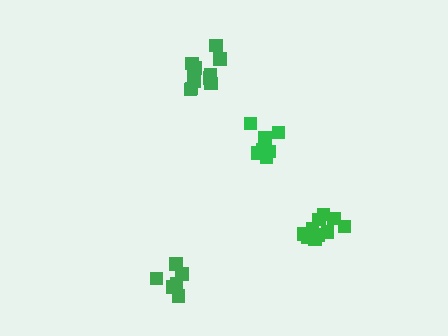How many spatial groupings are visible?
There are 4 spatial groupings.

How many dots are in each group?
Group 1: 6 dots, Group 2: 10 dots, Group 3: 7 dots, Group 4: 11 dots (34 total).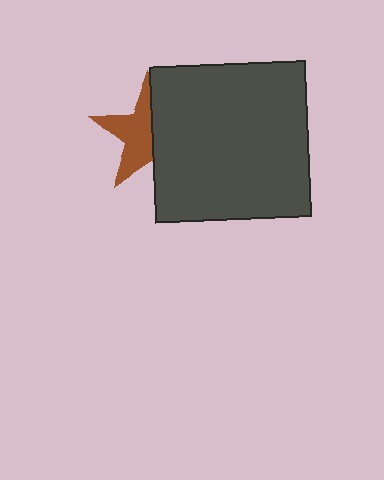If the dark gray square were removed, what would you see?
You would see the complete brown star.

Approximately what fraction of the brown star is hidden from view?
Roughly 48% of the brown star is hidden behind the dark gray square.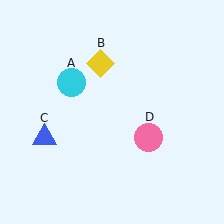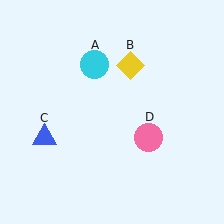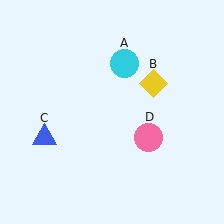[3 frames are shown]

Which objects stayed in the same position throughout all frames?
Blue triangle (object C) and pink circle (object D) remained stationary.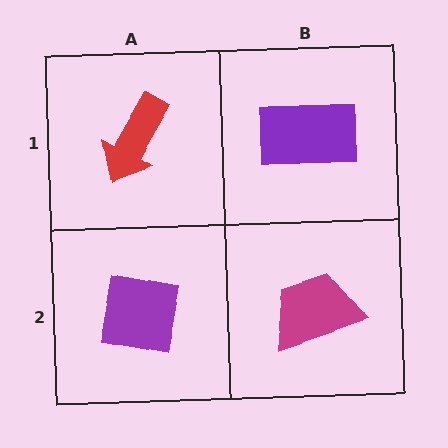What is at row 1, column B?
A purple rectangle.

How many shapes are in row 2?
2 shapes.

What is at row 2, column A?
A purple square.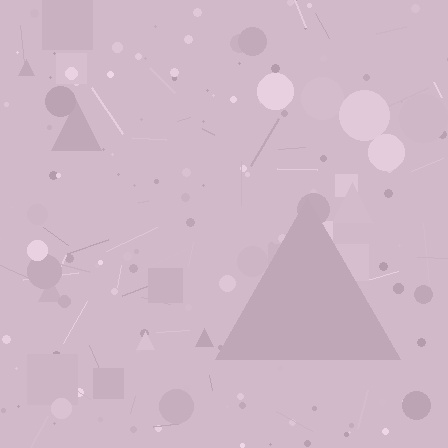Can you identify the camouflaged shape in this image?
The camouflaged shape is a triangle.